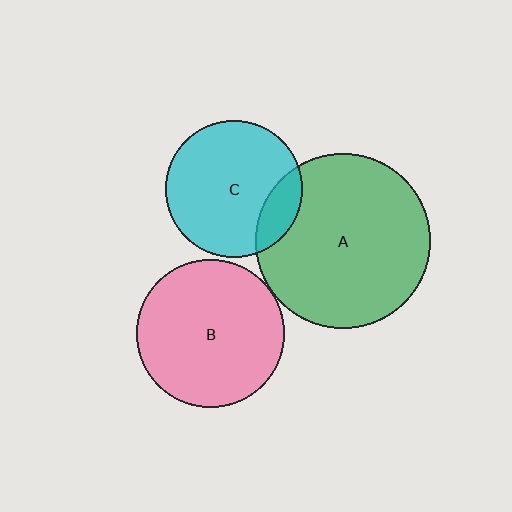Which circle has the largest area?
Circle A (green).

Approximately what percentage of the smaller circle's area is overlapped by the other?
Approximately 15%.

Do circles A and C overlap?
Yes.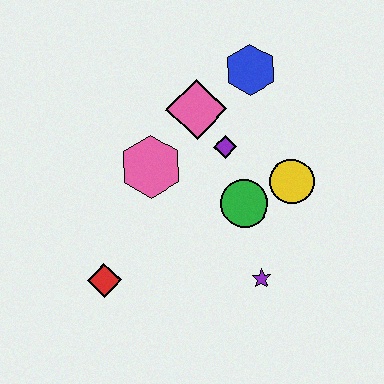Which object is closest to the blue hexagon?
The pink diamond is closest to the blue hexagon.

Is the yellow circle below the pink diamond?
Yes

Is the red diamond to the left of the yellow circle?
Yes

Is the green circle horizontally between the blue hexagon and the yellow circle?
No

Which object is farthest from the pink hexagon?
The purple star is farthest from the pink hexagon.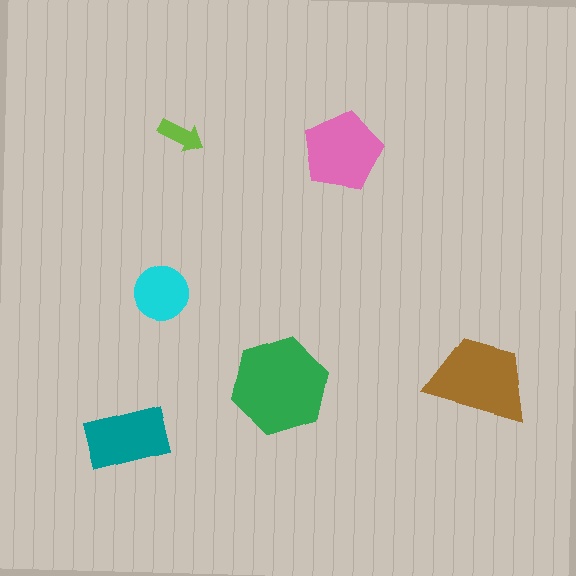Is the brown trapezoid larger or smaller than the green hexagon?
Smaller.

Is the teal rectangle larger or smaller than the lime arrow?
Larger.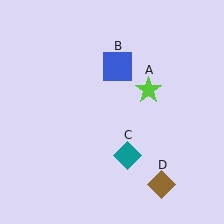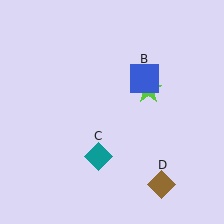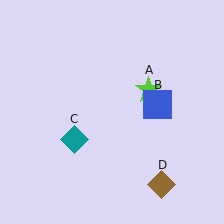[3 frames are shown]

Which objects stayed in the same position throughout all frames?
Lime star (object A) and brown diamond (object D) remained stationary.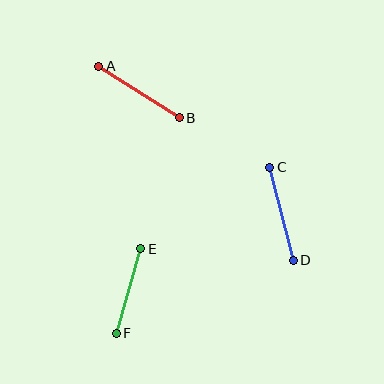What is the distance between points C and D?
The distance is approximately 96 pixels.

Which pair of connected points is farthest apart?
Points A and B are farthest apart.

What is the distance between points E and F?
The distance is approximately 88 pixels.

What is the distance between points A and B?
The distance is approximately 96 pixels.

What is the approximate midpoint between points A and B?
The midpoint is at approximately (139, 92) pixels.